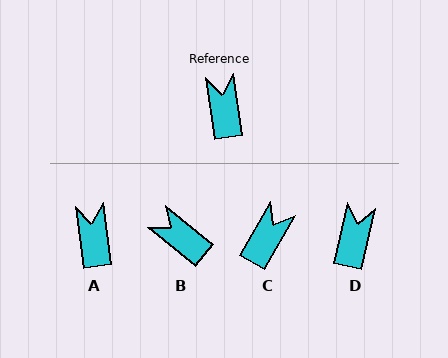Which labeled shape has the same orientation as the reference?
A.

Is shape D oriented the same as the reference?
No, it is off by about 21 degrees.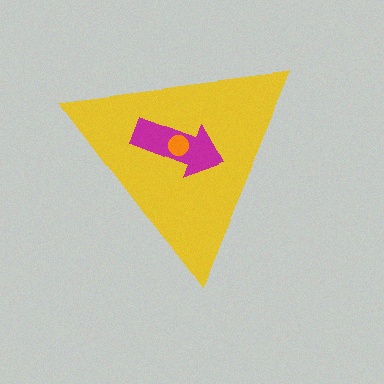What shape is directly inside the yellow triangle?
The magenta arrow.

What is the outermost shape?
The yellow triangle.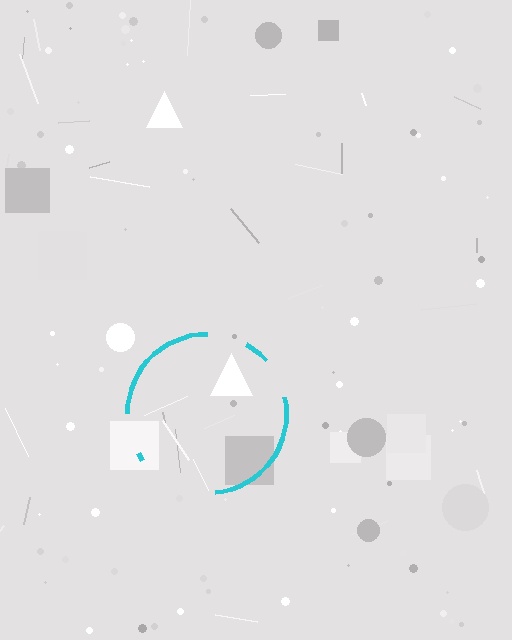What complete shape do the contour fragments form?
The contour fragments form a circle.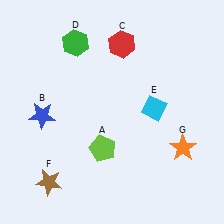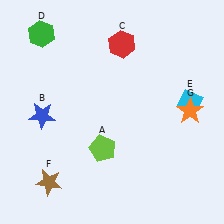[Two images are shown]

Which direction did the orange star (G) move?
The orange star (G) moved up.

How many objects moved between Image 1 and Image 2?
3 objects moved between the two images.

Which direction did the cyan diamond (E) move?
The cyan diamond (E) moved right.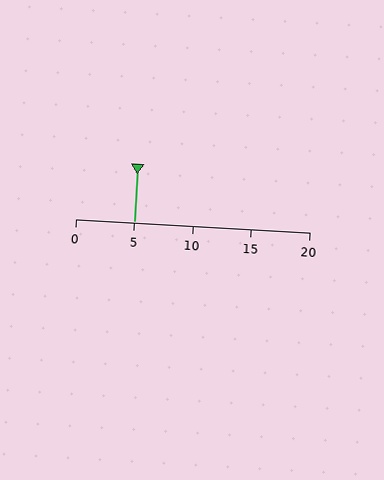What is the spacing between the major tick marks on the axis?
The major ticks are spaced 5 apart.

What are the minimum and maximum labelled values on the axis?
The axis runs from 0 to 20.